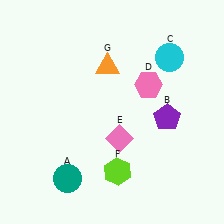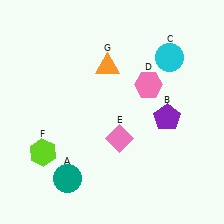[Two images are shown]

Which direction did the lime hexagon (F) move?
The lime hexagon (F) moved left.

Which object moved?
The lime hexagon (F) moved left.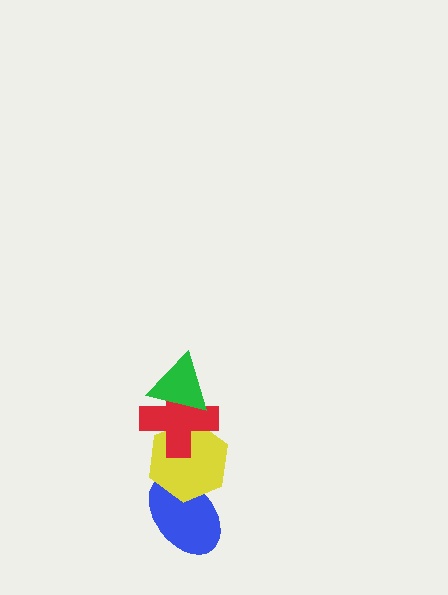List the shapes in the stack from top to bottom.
From top to bottom: the green triangle, the red cross, the yellow hexagon, the blue ellipse.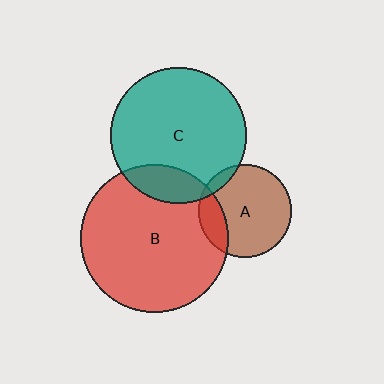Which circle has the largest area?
Circle B (red).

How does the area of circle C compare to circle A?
Approximately 2.1 times.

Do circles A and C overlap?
Yes.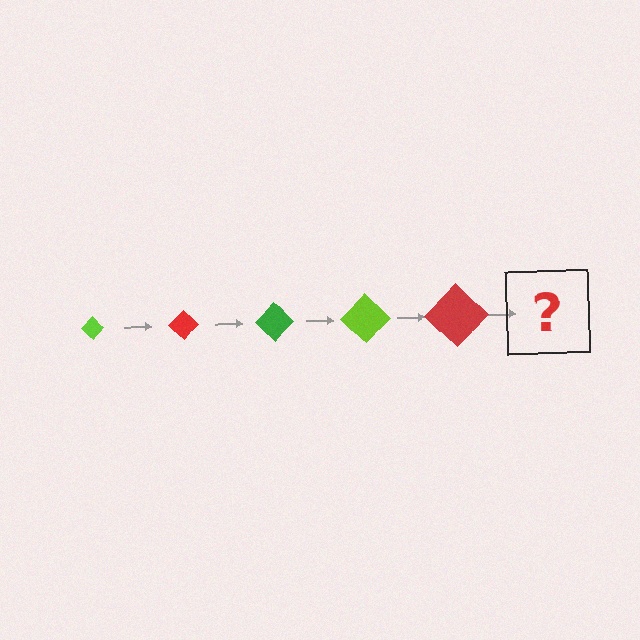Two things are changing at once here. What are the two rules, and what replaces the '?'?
The two rules are that the diamond grows larger each step and the color cycles through lime, red, and green. The '?' should be a green diamond, larger than the previous one.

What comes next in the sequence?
The next element should be a green diamond, larger than the previous one.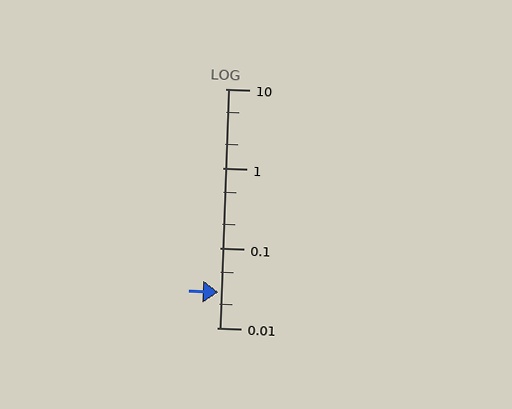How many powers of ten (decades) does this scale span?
The scale spans 3 decades, from 0.01 to 10.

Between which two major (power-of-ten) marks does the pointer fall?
The pointer is between 0.01 and 0.1.